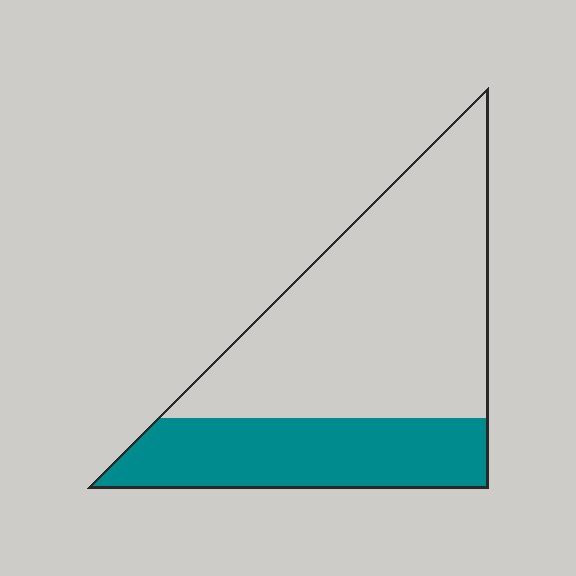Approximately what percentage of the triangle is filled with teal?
Approximately 30%.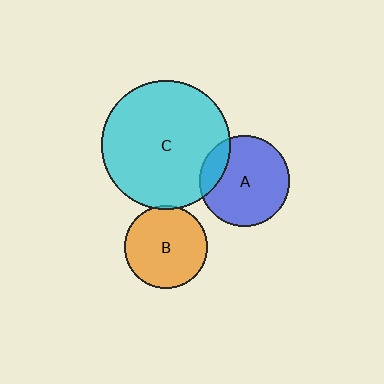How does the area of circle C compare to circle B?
Approximately 2.4 times.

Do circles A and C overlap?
Yes.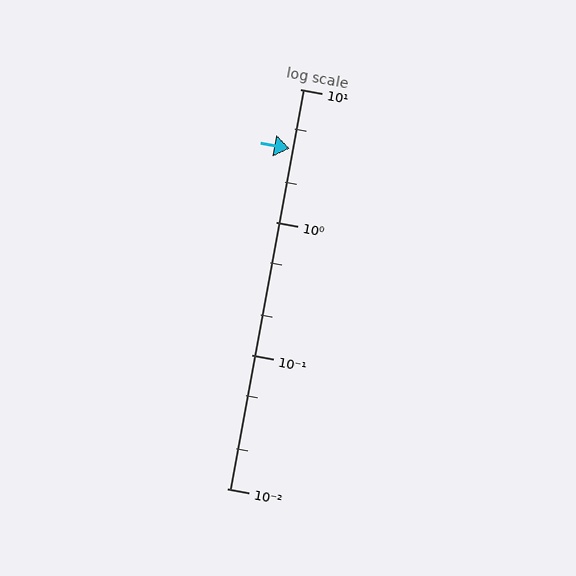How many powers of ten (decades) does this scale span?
The scale spans 3 decades, from 0.01 to 10.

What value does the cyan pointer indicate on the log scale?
The pointer indicates approximately 3.6.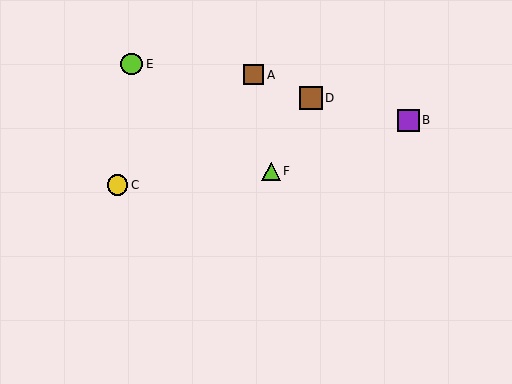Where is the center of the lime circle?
The center of the lime circle is at (132, 64).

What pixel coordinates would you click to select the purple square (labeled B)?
Click at (408, 120) to select the purple square B.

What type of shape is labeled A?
Shape A is a brown square.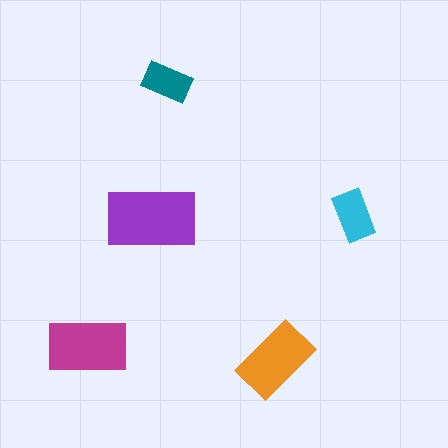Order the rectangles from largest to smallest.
the purple one, the magenta one, the orange one, the cyan one, the teal one.